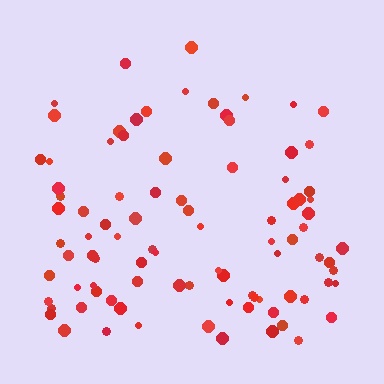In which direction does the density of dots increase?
From top to bottom, with the bottom side densest.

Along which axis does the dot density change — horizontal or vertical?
Vertical.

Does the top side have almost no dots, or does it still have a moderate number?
Still a moderate number, just noticeably fewer than the bottom.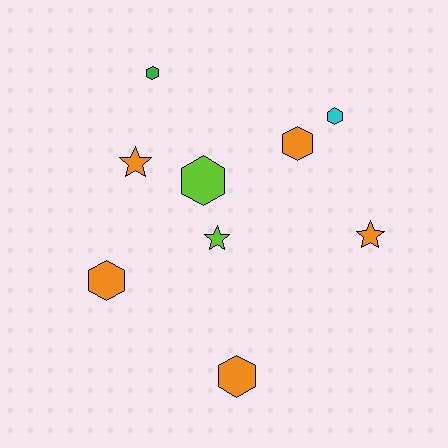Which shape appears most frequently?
Hexagon, with 6 objects.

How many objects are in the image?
There are 9 objects.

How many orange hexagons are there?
There are 3 orange hexagons.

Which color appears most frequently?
Orange, with 5 objects.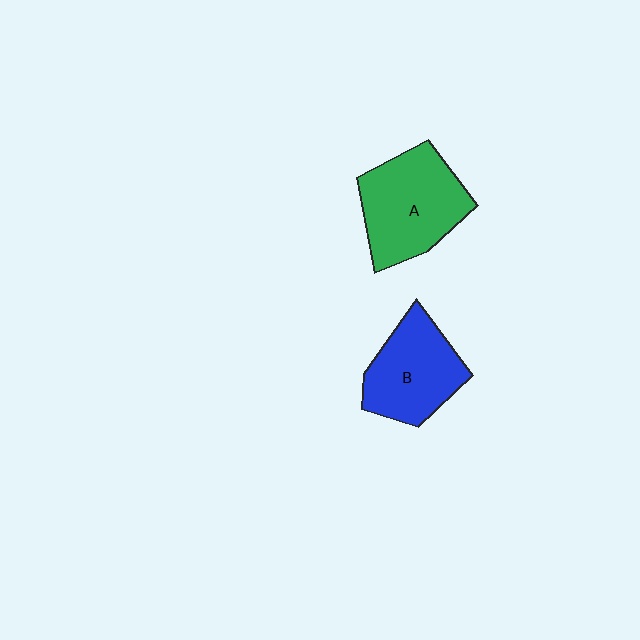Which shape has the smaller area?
Shape B (blue).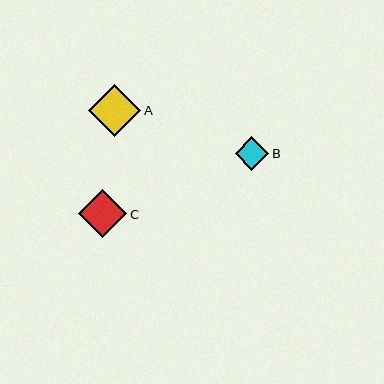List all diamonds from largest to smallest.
From largest to smallest: A, C, B.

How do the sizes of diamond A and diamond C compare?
Diamond A and diamond C are approximately the same size.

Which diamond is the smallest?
Diamond B is the smallest with a size of approximately 34 pixels.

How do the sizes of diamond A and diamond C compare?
Diamond A and diamond C are approximately the same size.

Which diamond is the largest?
Diamond A is the largest with a size of approximately 52 pixels.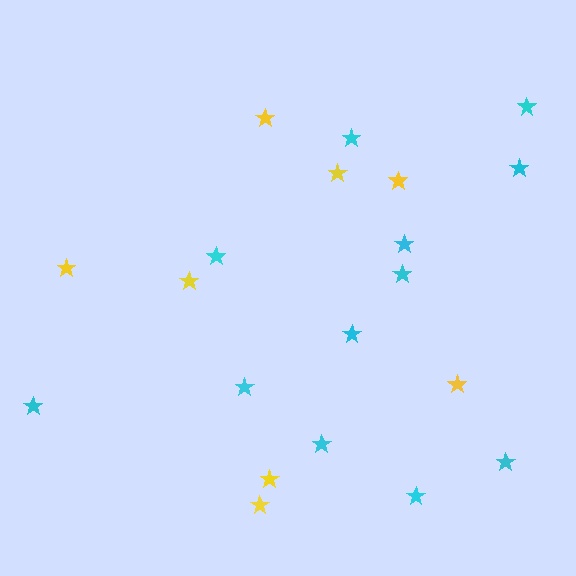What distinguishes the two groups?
There are 2 groups: one group of yellow stars (8) and one group of cyan stars (12).